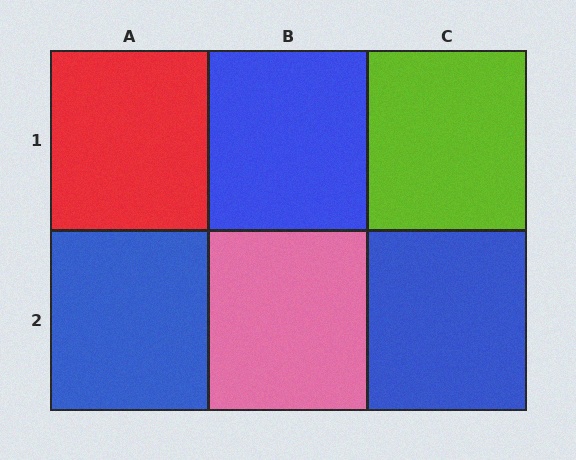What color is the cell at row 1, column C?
Lime.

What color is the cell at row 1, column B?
Blue.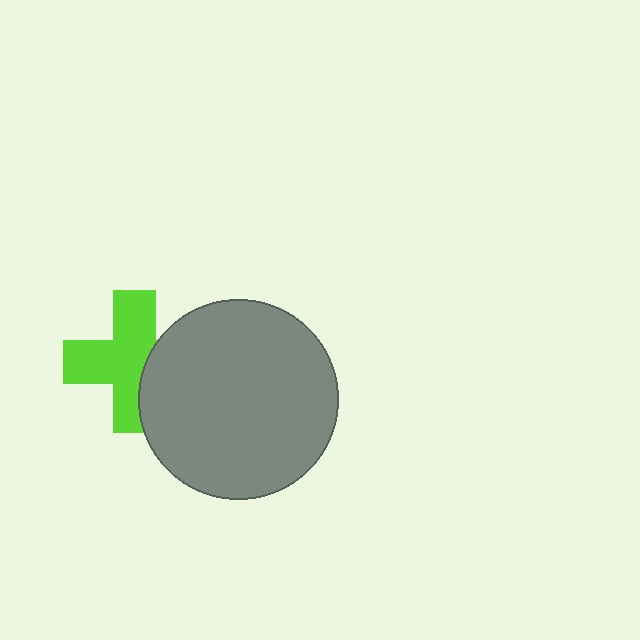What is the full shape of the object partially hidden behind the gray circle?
The partially hidden object is a lime cross.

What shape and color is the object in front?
The object in front is a gray circle.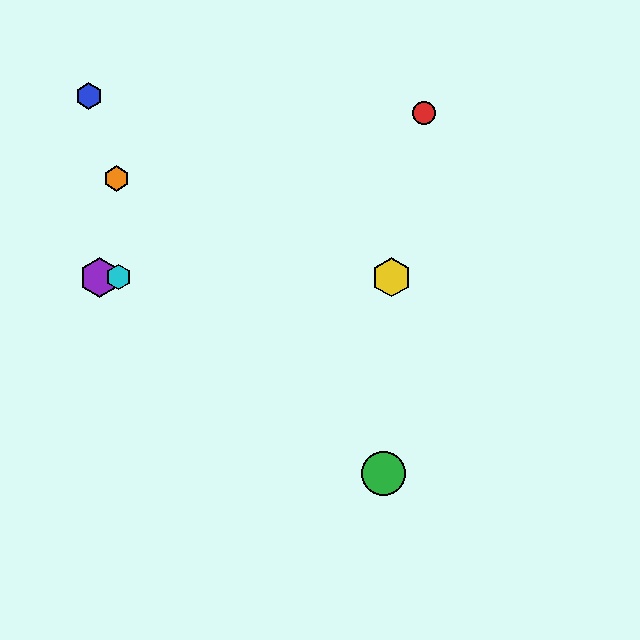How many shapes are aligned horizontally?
3 shapes (the yellow hexagon, the purple hexagon, the cyan hexagon) are aligned horizontally.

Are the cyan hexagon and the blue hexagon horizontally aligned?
No, the cyan hexagon is at y≈277 and the blue hexagon is at y≈96.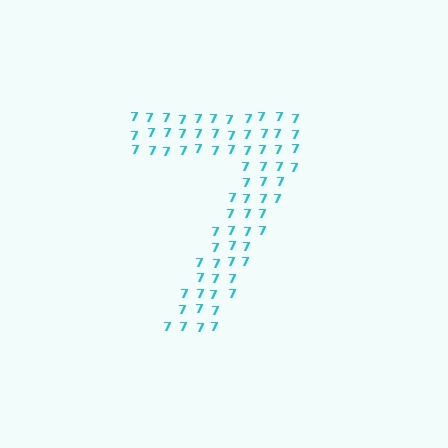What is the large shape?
The large shape is the digit 7.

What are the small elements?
The small elements are digit 7's.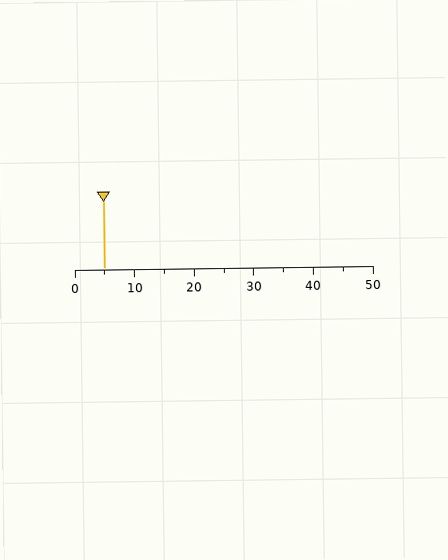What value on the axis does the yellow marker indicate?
The marker indicates approximately 5.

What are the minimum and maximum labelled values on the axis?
The axis runs from 0 to 50.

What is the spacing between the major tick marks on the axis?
The major ticks are spaced 10 apart.